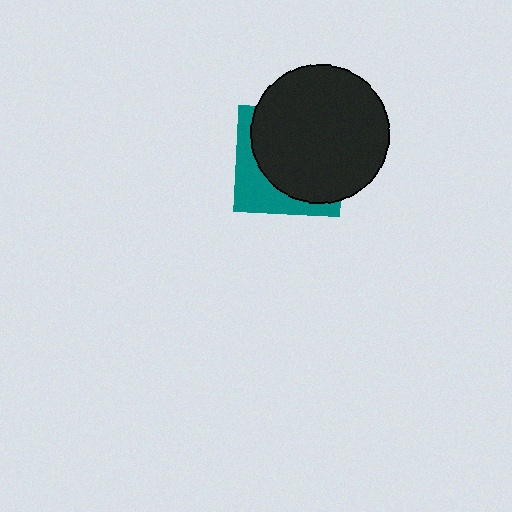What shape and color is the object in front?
The object in front is a black circle.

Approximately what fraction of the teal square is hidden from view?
Roughly 68% of the teal square is hidden behind the black circle.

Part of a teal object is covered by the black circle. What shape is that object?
It is a square.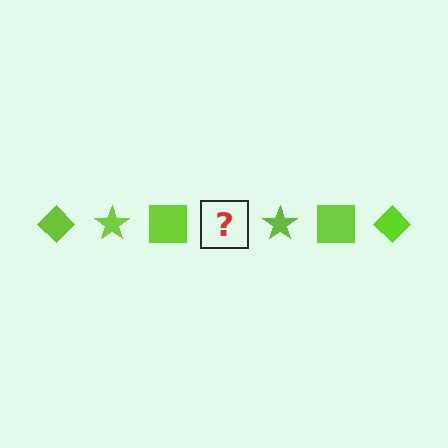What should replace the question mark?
The question mark should be replaced with a lime diamond.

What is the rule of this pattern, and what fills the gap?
The rule is that the pattern cycles through diamond, star, square shapes in lime. The gap should be filled with a lime diamond.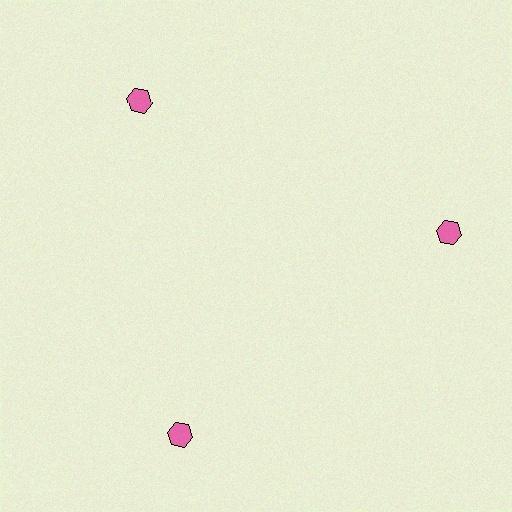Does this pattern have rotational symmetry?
Yes, this pattern has 3-fold rotational symmetry. It looks the same after rotating 120 degrees around the center.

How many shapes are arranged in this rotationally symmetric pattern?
There are 3 shapes, arranged in 3 groups of 1.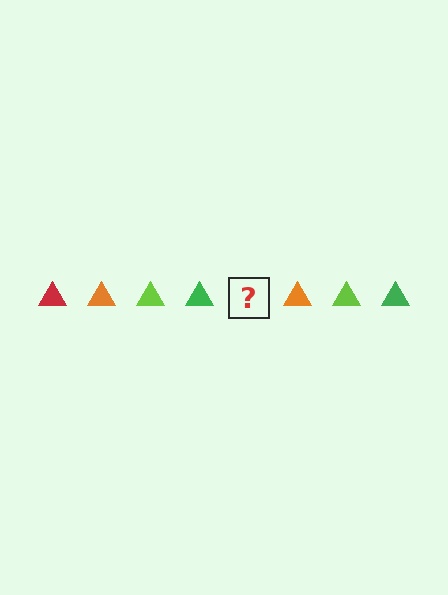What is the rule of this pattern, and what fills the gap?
The rule is that the pattern cycles through red, orange, lime, green triangles. The gap should be filled with a red triangle.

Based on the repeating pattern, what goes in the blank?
The blank should be a red triangle.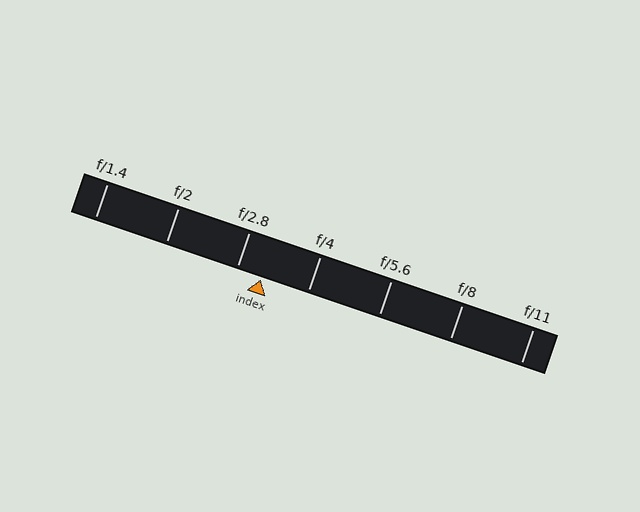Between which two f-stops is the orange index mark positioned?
The index mark is between f/2.8 and f/4.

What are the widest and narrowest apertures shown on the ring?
The widest aperture shown is f/1.4 and the narrowest is f/11.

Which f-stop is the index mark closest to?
The index mark is closest to f/2.8.